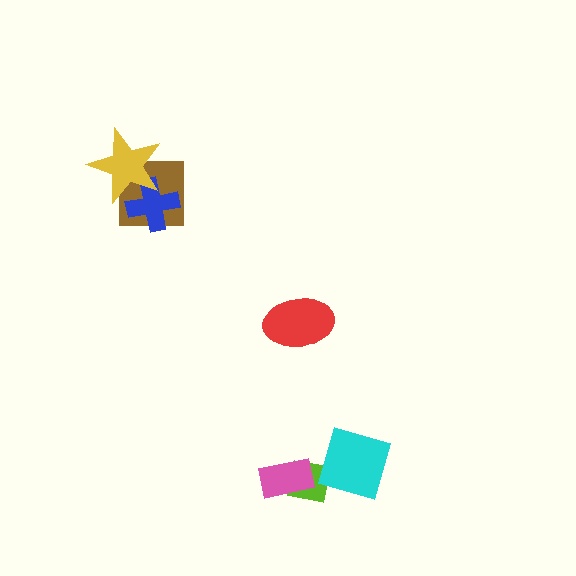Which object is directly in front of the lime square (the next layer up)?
The cyan diamond is directly in front of the lime square.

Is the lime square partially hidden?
Yes, it is partially covered by another shape.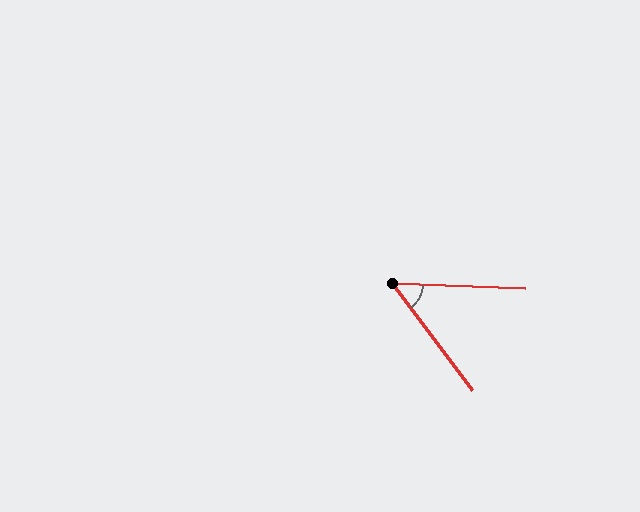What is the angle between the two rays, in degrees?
Approximately 51 degrees.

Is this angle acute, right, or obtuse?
It is acute.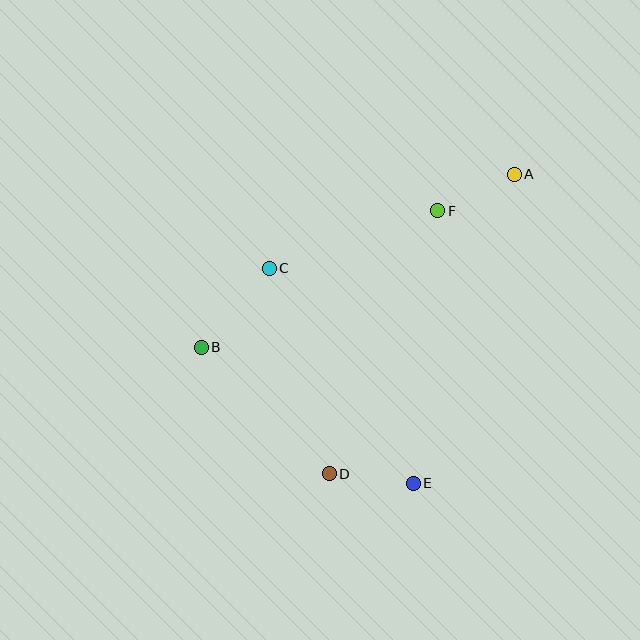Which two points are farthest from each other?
Points A and B are farthest from each other.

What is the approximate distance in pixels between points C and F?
The distance between C and F is approximately 178 pixels.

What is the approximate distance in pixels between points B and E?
The distance between B and E is approximately 252 pixels.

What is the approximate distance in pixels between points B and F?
The distance between B and F is approximately 273 pixels.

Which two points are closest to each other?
Points D and E are closest to each other.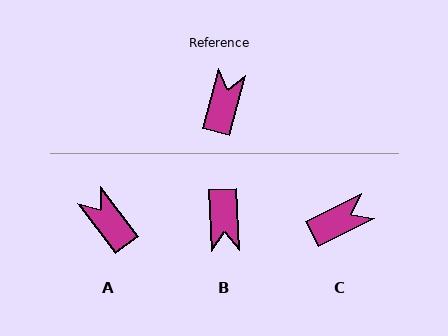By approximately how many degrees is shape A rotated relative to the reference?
Approximately 51 degrees counter-clockwise.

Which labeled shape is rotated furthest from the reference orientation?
B, about 163 degrees away.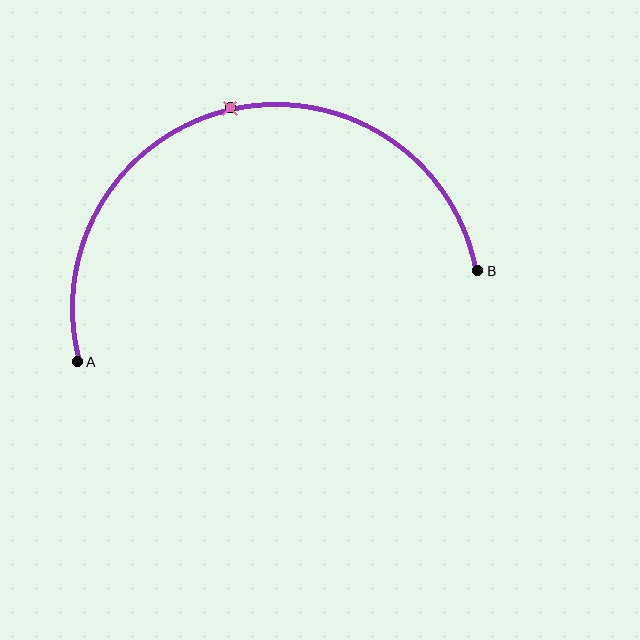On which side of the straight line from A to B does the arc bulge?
The arc bulges above the straight line connecting A and B.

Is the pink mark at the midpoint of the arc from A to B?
Yes. The pink mark lies on the arc at equal arc-length from both A and B — it is the arc midpoint.